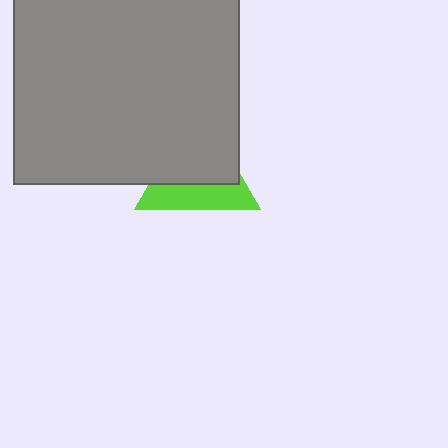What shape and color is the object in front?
The object in front is a gray square.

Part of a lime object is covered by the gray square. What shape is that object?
It is a triangle.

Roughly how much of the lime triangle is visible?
A small part of it is visible (roughly 40%).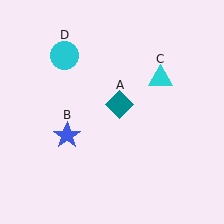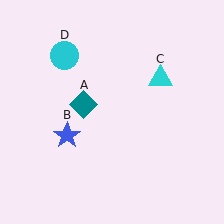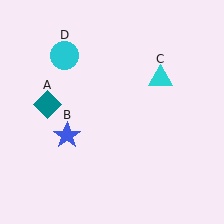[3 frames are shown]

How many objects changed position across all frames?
1 object changed position: teal diamond (object A).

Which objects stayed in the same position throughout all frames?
Blue star (object B) and cyan triangle (object C) and cyan circle (object D) remained stationary.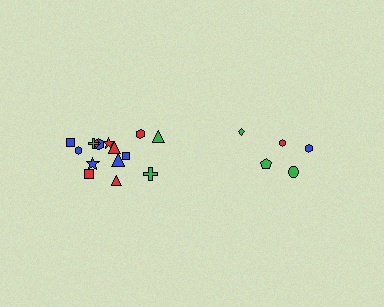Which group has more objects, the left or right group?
The left group.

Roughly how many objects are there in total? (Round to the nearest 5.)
Roughly 20 objects in total.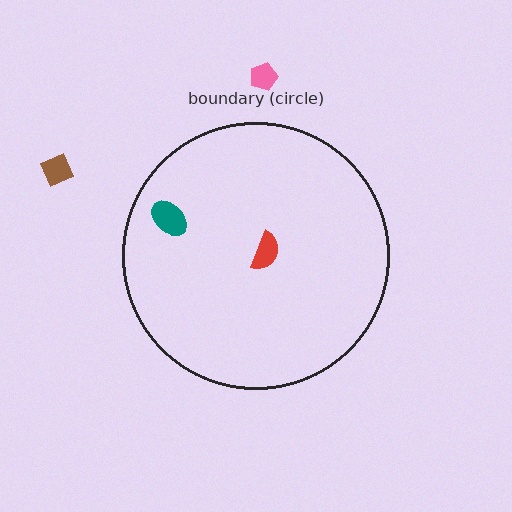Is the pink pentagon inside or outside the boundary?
Outside.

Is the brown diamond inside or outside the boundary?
Outside.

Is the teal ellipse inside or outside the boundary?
Inside.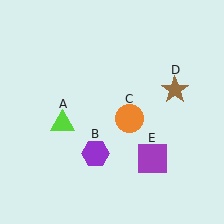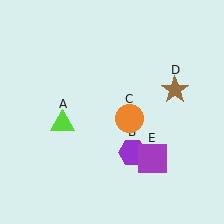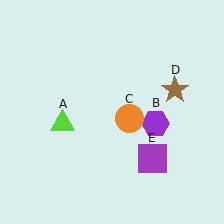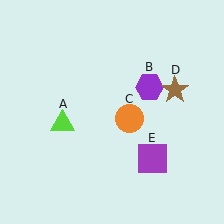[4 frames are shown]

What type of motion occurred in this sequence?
The purple hexagon (object B) rotated counterclockwise around the center of the scene.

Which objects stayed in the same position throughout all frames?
Lime triangle (object A) and orange circle (object C) and brown star (object D) and purple square (object E) remained stationary.